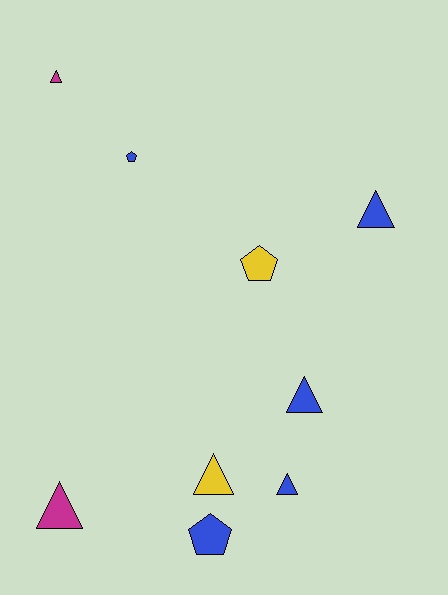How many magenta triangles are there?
There are 2 magenta triangles.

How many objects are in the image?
There are 9 objects.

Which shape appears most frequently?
Triangle, with 6 objects.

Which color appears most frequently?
Blue, with 5 objects.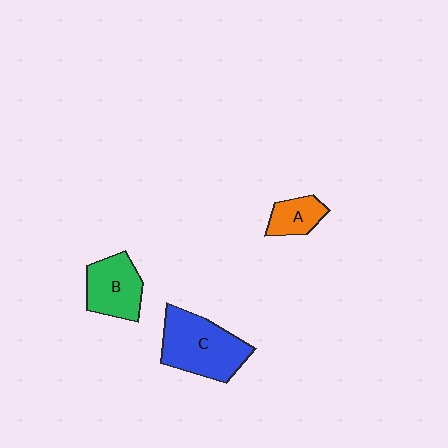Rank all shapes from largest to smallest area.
From largest to smallest: C (blue), B (green), A (orange).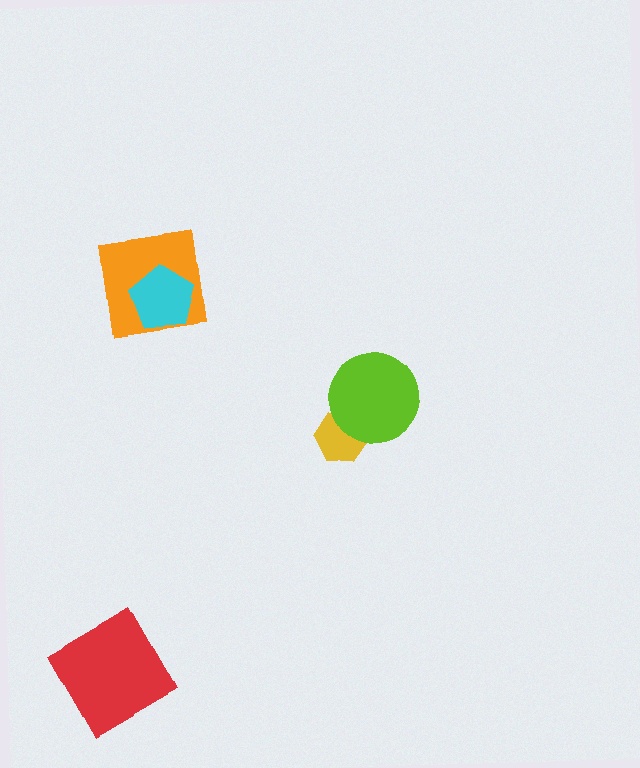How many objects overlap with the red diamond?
0 objects overlap with the red diamond.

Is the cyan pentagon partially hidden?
No, no other shape covers it.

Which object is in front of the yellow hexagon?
The lime circle is in front of the yellow hexagon.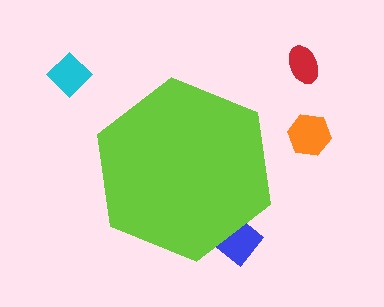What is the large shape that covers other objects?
A lime hexagon.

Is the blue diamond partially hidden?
Yes, the blue diamond is partially hidden behind the lime hexagon.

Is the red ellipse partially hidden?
No, the red ellipse is fully visible.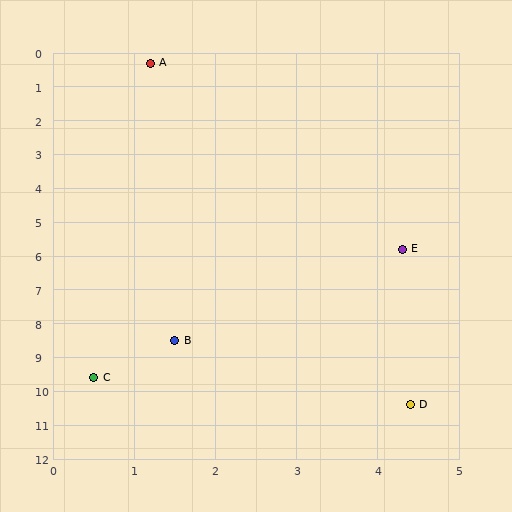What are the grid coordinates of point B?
Point B is at approximately (1.5, 8.5).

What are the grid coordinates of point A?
Point A is at approximately (1.2, 0.3).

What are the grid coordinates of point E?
Point E is at approximately (4.3, 5.8).